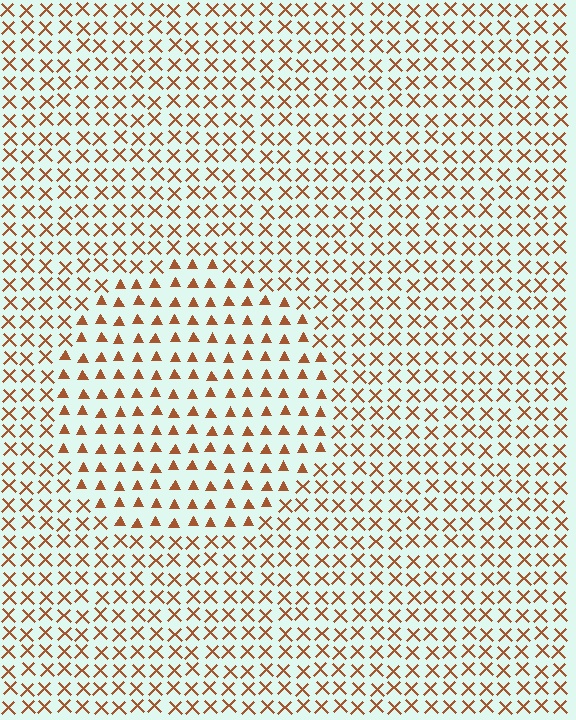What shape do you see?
I see a circle.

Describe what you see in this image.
The image is filled with small brown elements arranged in a uniform grid. A circle-shaped region contains triangles, while the surrounding area contains X marks. The boundary is defined purely by the change in element shape.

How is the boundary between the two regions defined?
The boundary is defined by a change in element shape: triangles inside vs. X marks outside. All elements share the same color and spacing.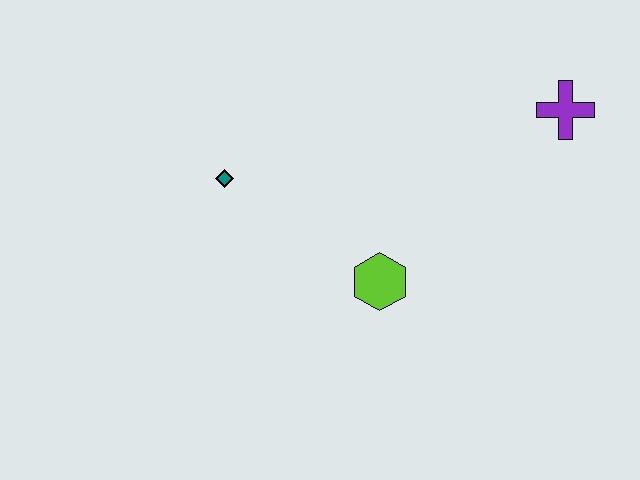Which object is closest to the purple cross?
The lime hexagon is closest to the purple cross.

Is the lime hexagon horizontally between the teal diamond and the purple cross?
Yes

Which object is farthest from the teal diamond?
The purple cross is farthest from the teal diamond.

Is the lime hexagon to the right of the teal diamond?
Yes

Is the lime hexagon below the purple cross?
Yes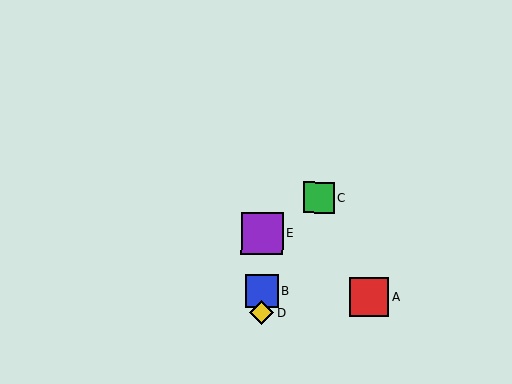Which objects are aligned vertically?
Objects B, D, E are aligned vertically.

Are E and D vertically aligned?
Yes, both are at x≈262.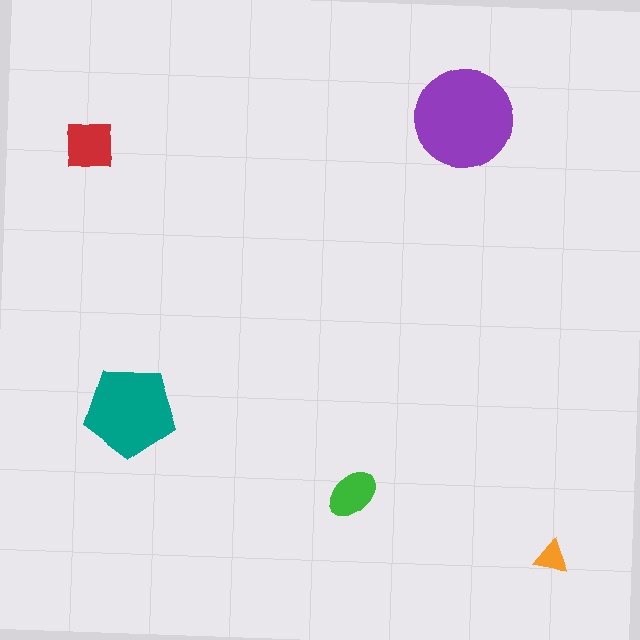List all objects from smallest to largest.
The orange triangle, the green ellipse, the red square, the teal pentagon, the purple circle.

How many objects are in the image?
There are 5 objects in the image.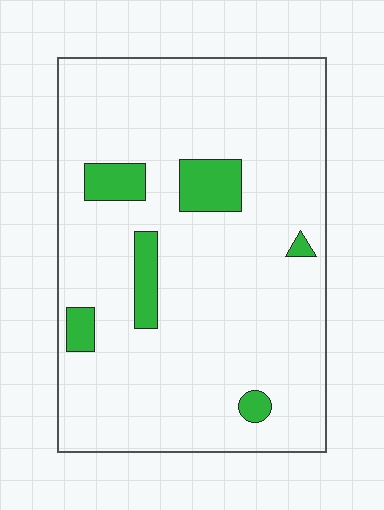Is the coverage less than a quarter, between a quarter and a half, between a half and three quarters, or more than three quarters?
Less than a quarter.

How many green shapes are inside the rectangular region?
6.